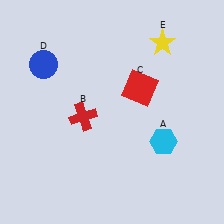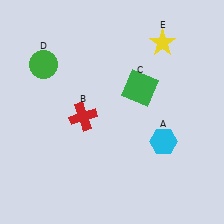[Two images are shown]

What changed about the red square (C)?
In Image 1, C is red. In Image 2, it changed to green.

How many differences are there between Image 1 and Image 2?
There are 2 differences between the two images.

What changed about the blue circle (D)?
In Image 1, D is blue. In Image 2, it changed to green.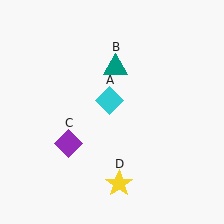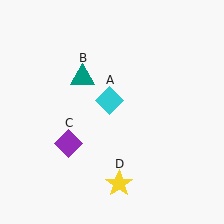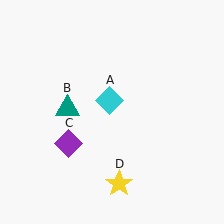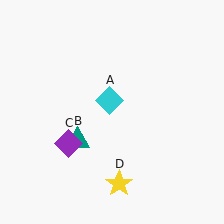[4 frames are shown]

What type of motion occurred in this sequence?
The teal triangle (object B) rotated counterclockwise around the center of the scene.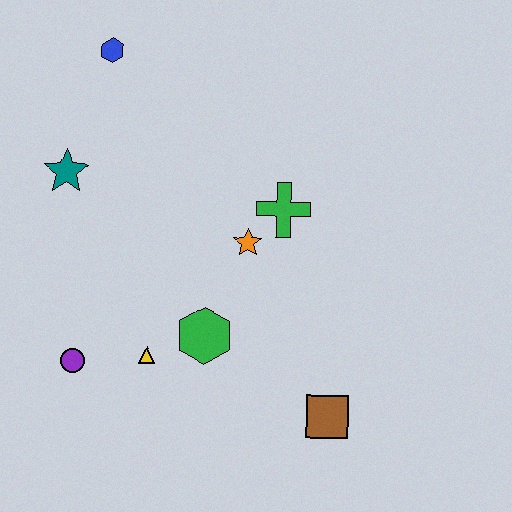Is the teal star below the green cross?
No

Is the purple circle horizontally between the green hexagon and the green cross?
No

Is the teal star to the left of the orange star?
Yes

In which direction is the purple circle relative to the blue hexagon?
The purple circle is below the blue hexagon.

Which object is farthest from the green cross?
The purple circle is farthest from the green cross.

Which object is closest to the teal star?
The blue hexagon is closest to the teal star.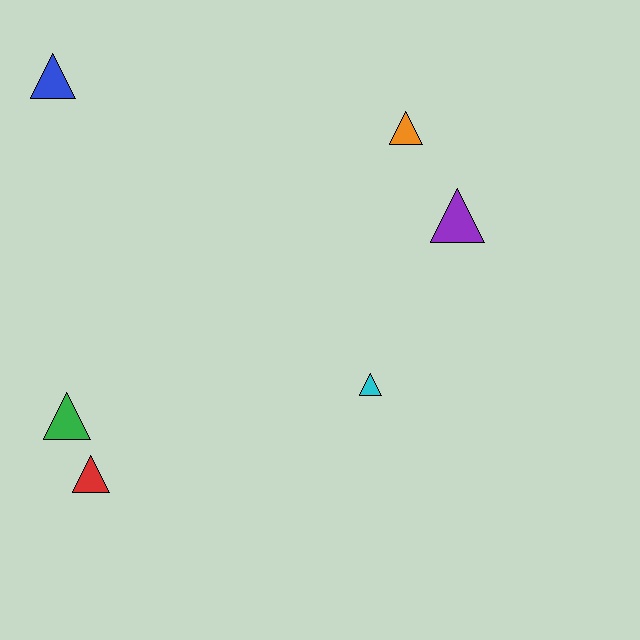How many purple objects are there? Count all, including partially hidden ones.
There is 1 purple object.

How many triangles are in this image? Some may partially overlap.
There are 6 triangles.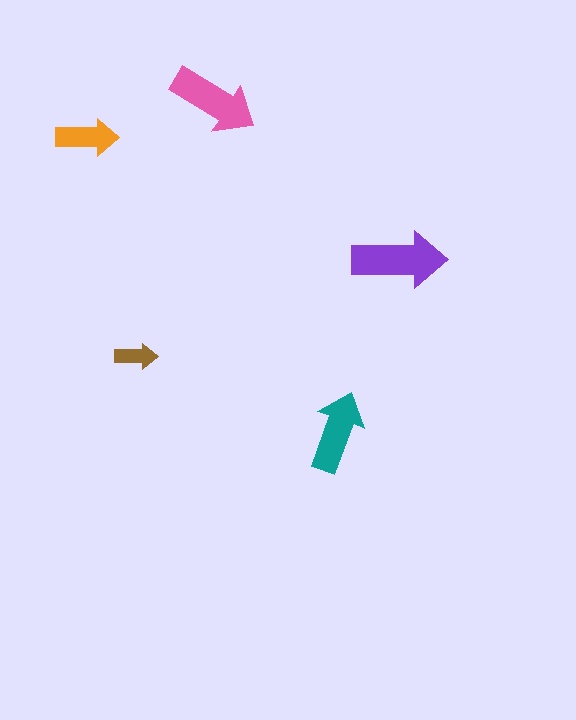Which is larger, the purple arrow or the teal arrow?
The purple one.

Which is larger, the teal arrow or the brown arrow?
The teal one.